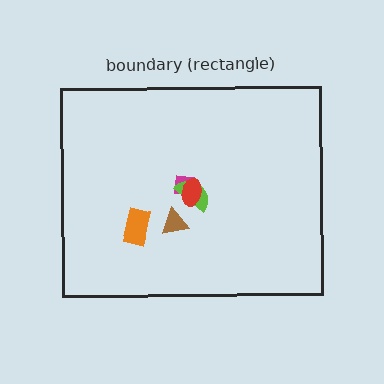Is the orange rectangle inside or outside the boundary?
Inside.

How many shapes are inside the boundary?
5 inside, 0 outside.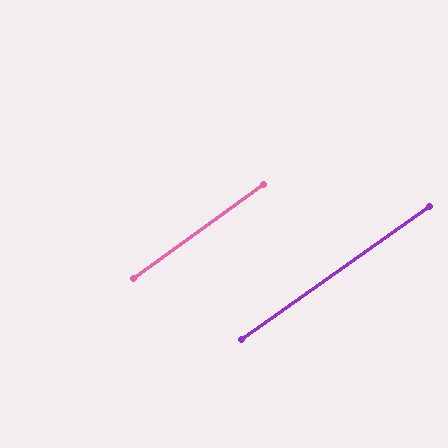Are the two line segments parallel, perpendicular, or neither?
Parallel — their directions differ by only 0.8°.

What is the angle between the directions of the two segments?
Approximately 1 degree.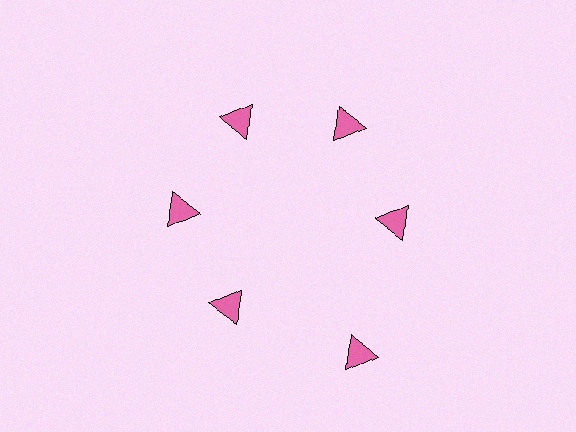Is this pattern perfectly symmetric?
No. The 6 pink triangles are arranged in a ring, but one element near the 5 o'clock position is pushed outward from the center, breaking the 6-fold rotational symmetry.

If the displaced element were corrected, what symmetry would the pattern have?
It would have 6-fold rotational symmetry — the pattern would map onto itself every 60 degrees.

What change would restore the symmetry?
The symmetry would be restored by moving it inward, back onto the ring so that all 6 triangles sit at equal angles and equal distance from the center.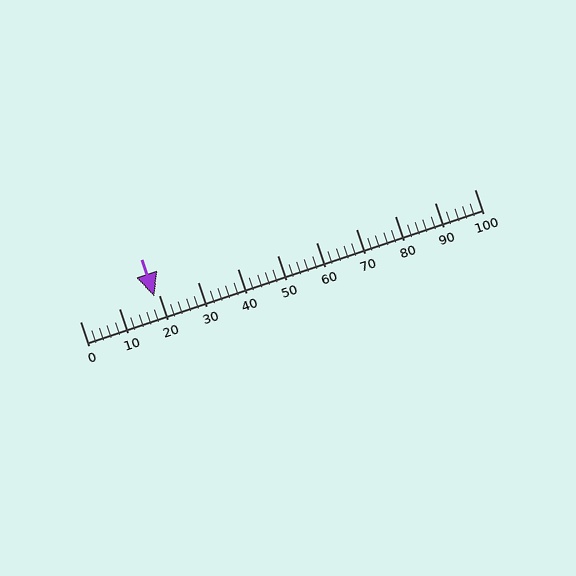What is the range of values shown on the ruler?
The ruler shows values from 0 to 100.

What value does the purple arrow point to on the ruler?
The purple arrow points to approximately 19.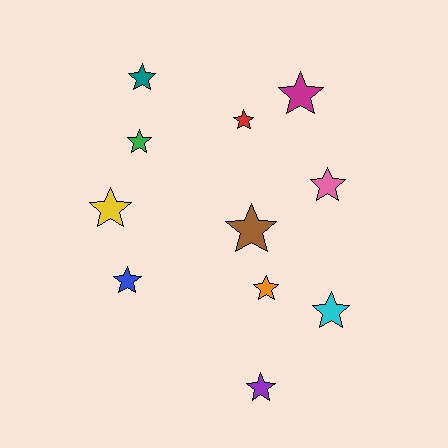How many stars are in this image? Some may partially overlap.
There are 11 stars.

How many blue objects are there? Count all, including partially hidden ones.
There is 1 blue object.